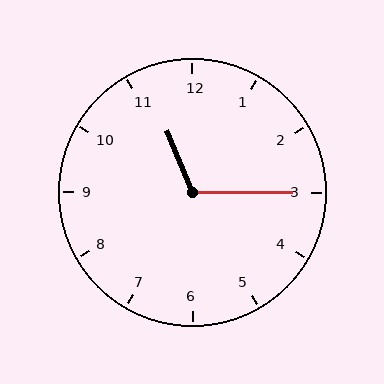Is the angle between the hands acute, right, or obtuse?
It is obtuse.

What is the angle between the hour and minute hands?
Approximately 112 degrees.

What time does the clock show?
11:15.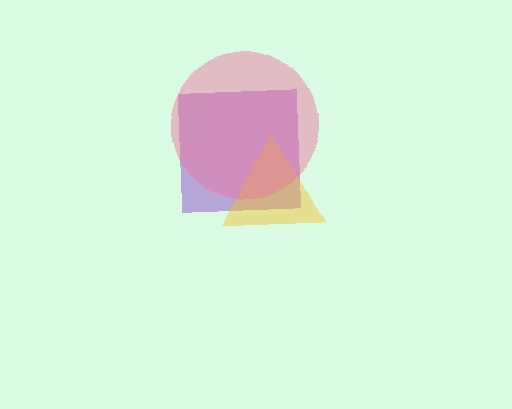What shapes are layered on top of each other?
The layered shapes are: a purple square, a yellow triangle, a pink circle.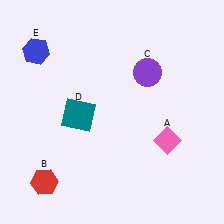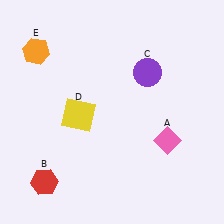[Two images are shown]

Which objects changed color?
D changed from teal to yellow. E changed from blue to orange.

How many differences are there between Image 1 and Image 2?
There are 2 differences between the two images.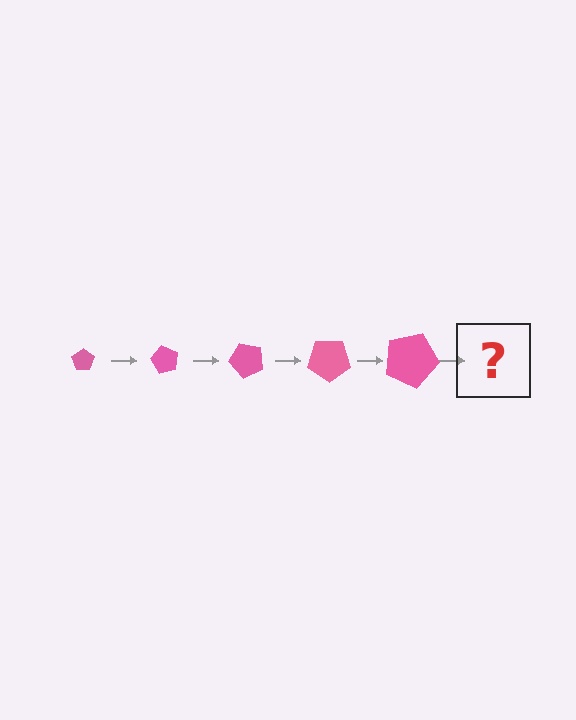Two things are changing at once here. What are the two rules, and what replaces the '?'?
The two rules are that the pentagon grows larger each step and it rotates 60 degrees each step. The '?' should be a pentagon, larger than the previous one and rotated 300 degrees from the start.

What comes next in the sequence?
The next element should be a pentagon, larger than the previous one and rotated 300 degrees from the start.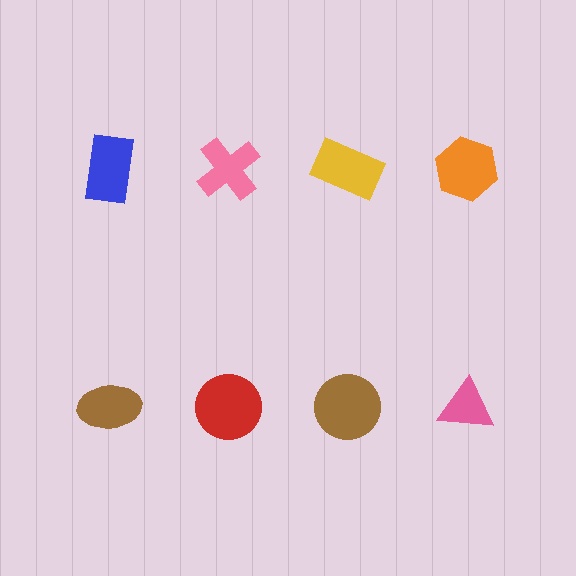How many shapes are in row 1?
4 shapes.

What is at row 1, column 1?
A blue rectangle.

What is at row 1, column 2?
A pink cross.